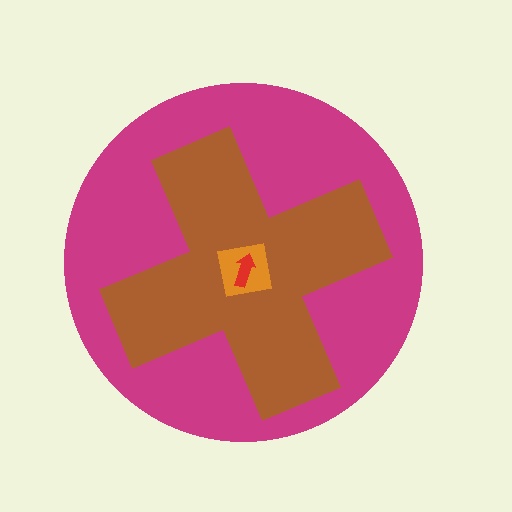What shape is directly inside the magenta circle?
The brown cross.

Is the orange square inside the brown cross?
Yes.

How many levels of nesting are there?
4.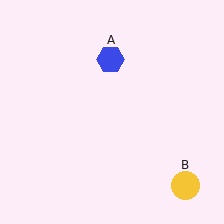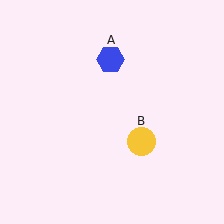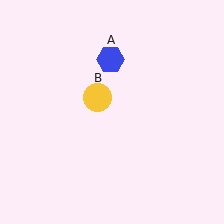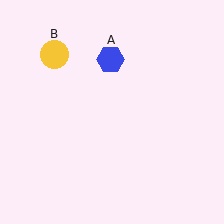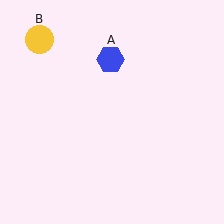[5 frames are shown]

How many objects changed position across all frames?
1 object changed position: yellow circle (object B).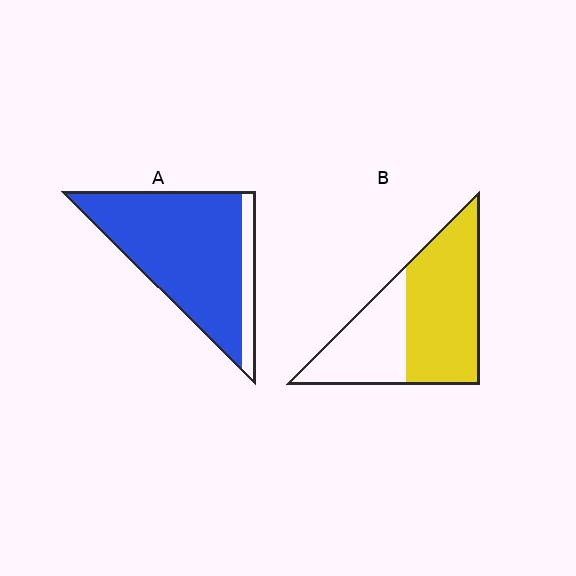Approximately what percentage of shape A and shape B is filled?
A is approximately 85% and B is approximately 60%.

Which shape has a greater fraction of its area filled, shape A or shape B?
Shape A.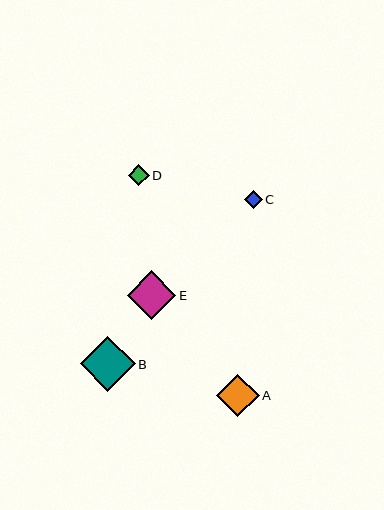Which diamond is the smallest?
Diamond C is the smallest with a size of approximately 18 pixels.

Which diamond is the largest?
Diamond B is the largest with a size of approximately 54 pixels.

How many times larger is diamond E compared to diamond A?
Diamond E is approximately 1.1 times the size of diamond A.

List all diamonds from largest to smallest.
From largest to smallest: B, E, A, D, C.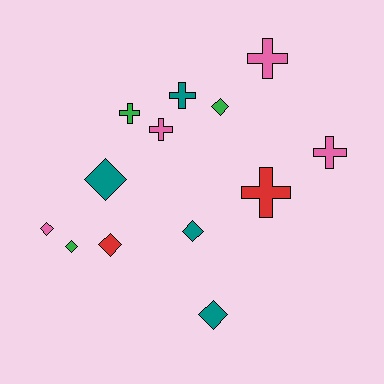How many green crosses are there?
There is 1 green cross.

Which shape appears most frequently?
Diamond, with 7 objects.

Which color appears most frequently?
Pink, with 4 objects.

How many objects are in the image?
There are 13 objects.